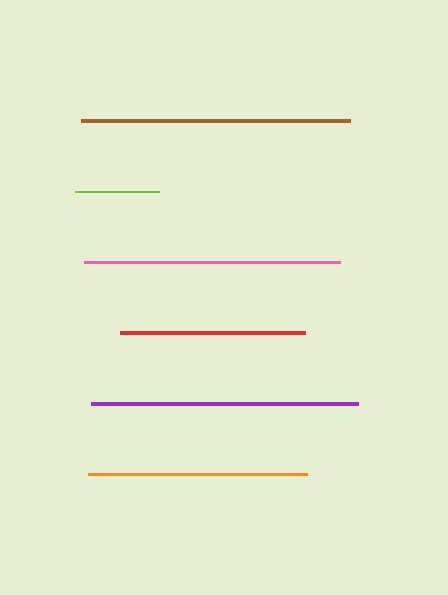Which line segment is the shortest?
The lime line is the shortest at approximately 83 pixels.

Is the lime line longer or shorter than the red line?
The red line is longer than the lime line.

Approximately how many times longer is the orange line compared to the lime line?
The orange line is approximately 2.6 times the length of the lime line.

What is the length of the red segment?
The red segment is approximately 185 pixels long.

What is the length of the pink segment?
The pink segment is approximately 256 pixels long.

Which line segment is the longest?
The brown line is the longest at approximately 269 pixels.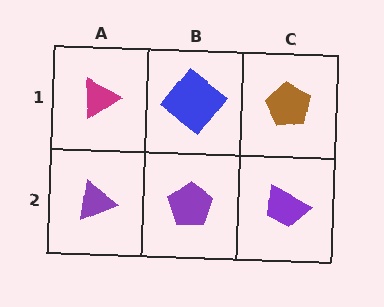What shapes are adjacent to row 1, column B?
A purple pentagon (row 2, column B), a magenta triangle (row 1, column A), a brown pentagon (row 1, column C).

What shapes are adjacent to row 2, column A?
A magenta triangle (row 1, column A), a purple pentagon (row 2, column B).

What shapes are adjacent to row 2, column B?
A blue diamond (row 1, column B), a purple triangle (row 2, column A), a purple trapezoid (row 2, column C).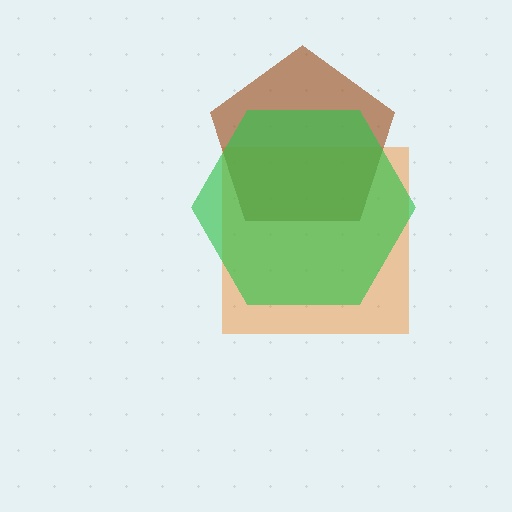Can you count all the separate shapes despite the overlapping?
Yes, there are 3 separate shapes.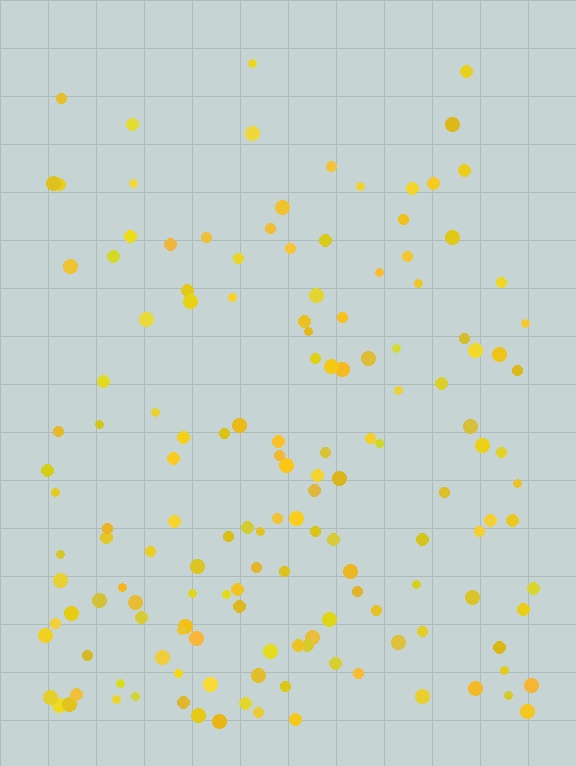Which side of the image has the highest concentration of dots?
The bottom.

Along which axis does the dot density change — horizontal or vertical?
Vertical.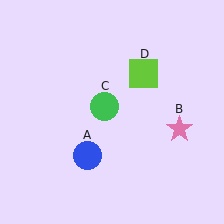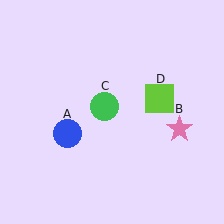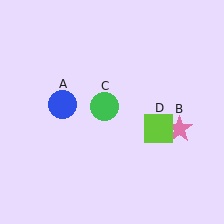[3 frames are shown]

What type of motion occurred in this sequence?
The blue circle (object A), lime square (object D) rotated clockwise around the center of the scene.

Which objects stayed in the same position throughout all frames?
Pink star (object B) and green circle (object C) remained stationary.